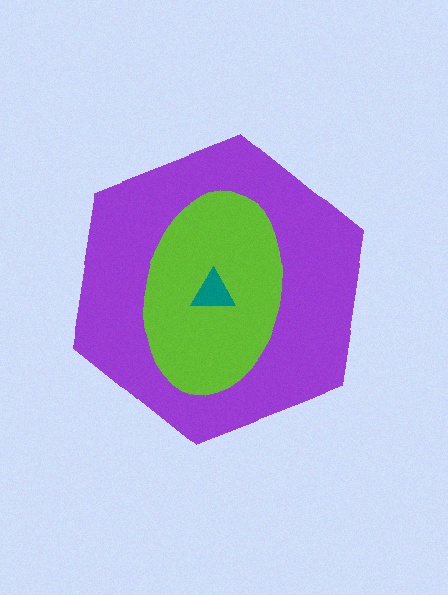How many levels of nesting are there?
3.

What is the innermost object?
The teal triangle.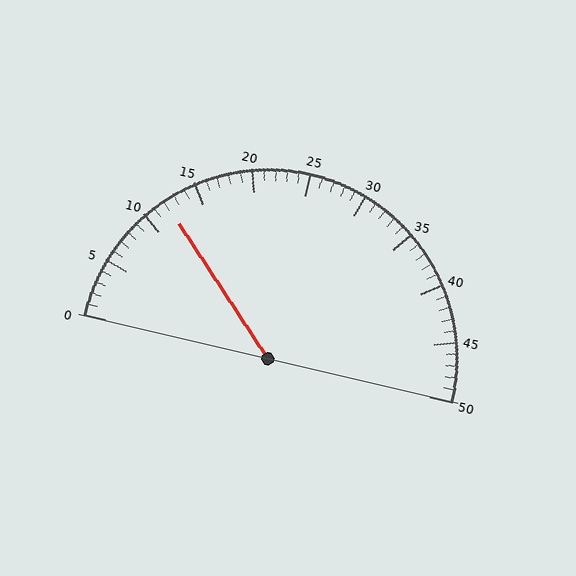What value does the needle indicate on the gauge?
The needle indicates approximately 12.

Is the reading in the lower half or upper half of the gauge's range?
The reading is in the lower half of the range (0 to 50).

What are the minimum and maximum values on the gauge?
The gauge ranges from 0 to 50.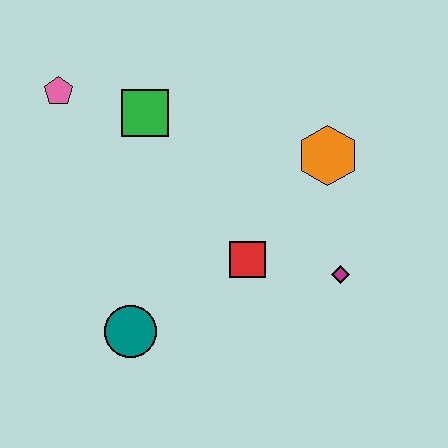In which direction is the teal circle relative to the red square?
The teal circle is to the left of the red square.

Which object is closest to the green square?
The pink pentagon is closest to the green square.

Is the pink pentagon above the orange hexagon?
Yes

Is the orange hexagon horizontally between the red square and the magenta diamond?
Yes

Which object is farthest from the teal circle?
The orange hexagon is farthest from the teal circle.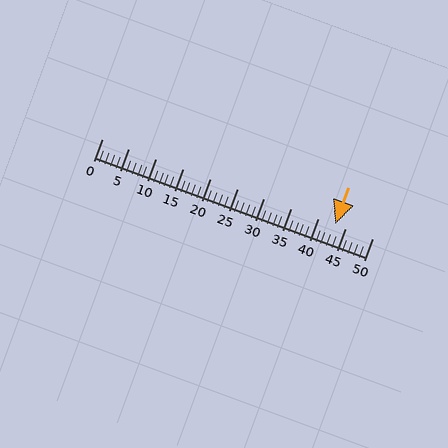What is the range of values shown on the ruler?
The ruler shows values from 0 to 50.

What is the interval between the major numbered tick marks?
The major tick marks are spaced 5 units apart.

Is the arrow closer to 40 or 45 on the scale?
The arrow is closer to 45.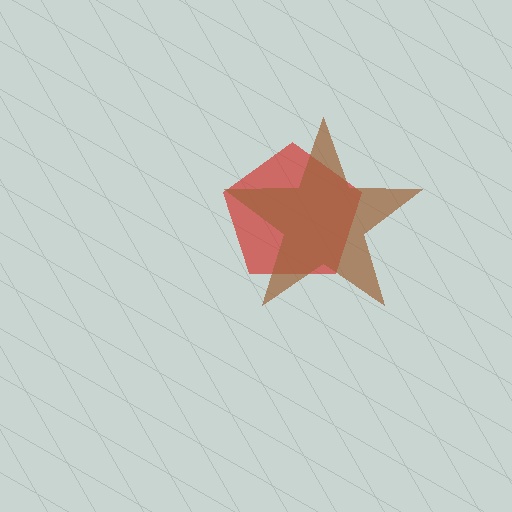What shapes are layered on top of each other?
The layered shapes are: a red pentagon, a brown star.